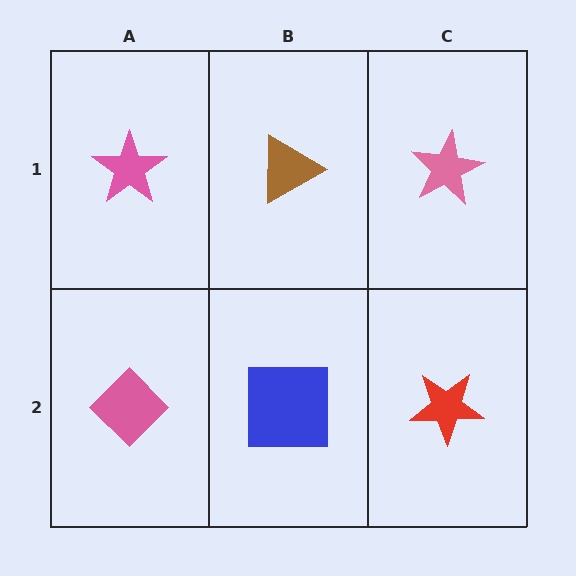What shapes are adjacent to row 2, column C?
A pink star (row 1, column C), a blue square (row 2, column B).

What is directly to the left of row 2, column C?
A blue square.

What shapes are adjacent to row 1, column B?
A blue square (row 2, column B), a pink star (row 1, column A), a pink star (row 1, column C).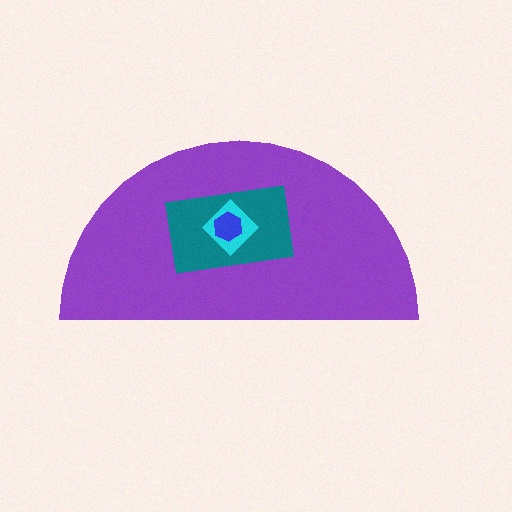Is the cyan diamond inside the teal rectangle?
Yes.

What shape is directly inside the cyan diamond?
The blue hexagon.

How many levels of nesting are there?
4.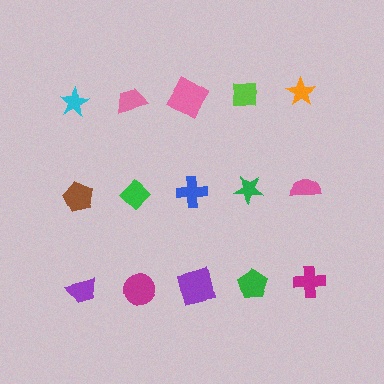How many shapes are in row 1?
5 shapes.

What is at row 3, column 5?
A magenta cross.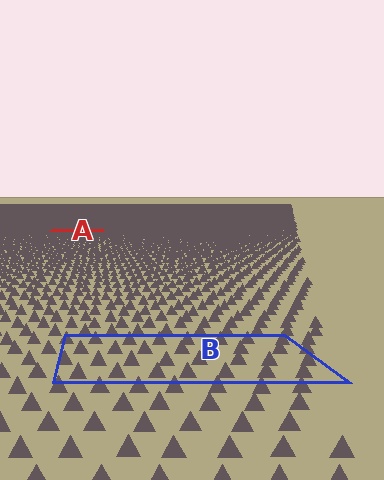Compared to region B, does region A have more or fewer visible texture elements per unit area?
Region A has more texture elements per unit area — they are packed more densely because it is farther away.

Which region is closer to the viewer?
Region B is closer. The texture elements there are larger and more spread out.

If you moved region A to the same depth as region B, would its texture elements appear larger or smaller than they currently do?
They would appear larger. At a closer depth, the same texture elements are projected at a bigger on-screen size.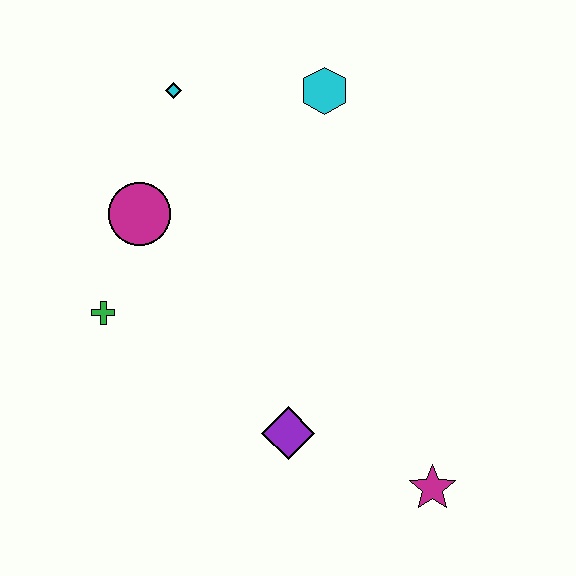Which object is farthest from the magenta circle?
The magenta star is farthest from the magenta circle.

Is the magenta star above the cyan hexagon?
No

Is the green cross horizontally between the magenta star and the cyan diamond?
No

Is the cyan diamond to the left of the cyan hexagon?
Yes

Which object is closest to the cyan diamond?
The magenta circle is closest to the cyan diamond.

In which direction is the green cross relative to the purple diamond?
The green cross is to the left of the purple diamond.